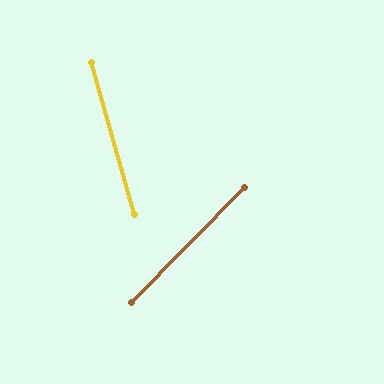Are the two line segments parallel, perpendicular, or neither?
Neither parallel nor perpendicular — they differ by about 60°.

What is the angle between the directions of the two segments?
Approximately 60 degrees.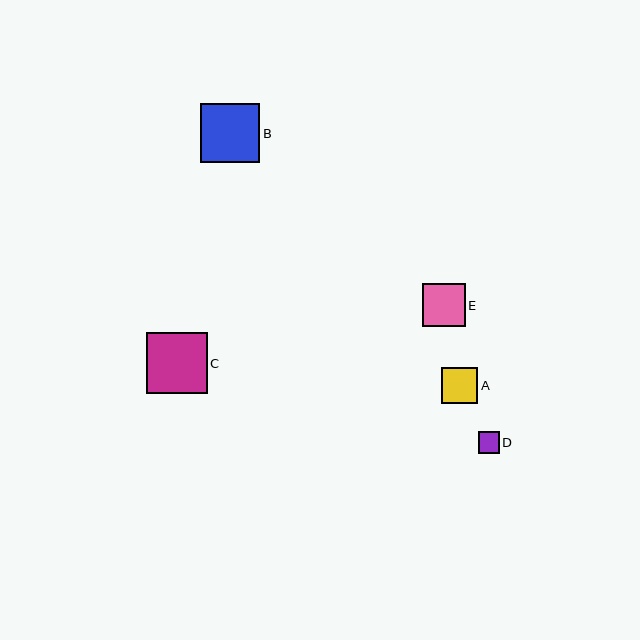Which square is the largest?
Square C is the largest with a size of approximately 61 pixels.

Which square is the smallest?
Square D is the smallest with a size of approximately 21 pixels.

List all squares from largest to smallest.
From largest to smallest: C, B, E, A, D.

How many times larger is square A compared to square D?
Square A is approximately 1.7 times the size of square D.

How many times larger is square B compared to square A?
Square B is approximately 1.6 times the size of square A.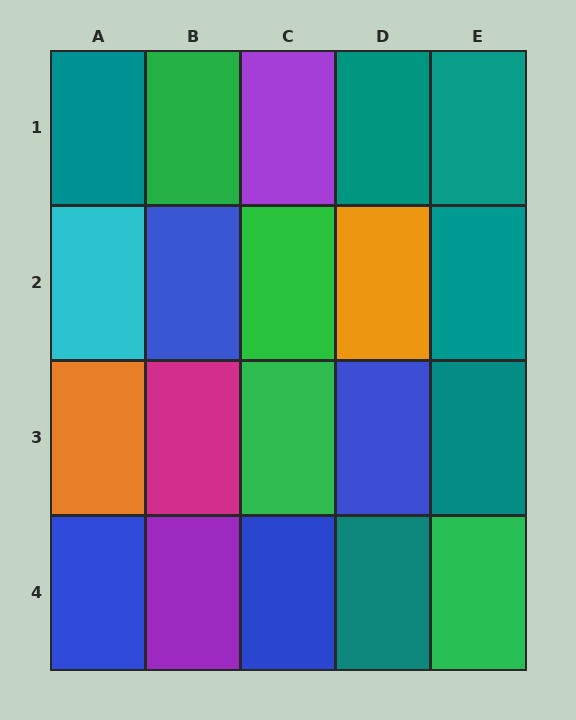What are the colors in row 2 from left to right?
Cyan, blue, green, orange, teal.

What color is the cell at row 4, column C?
Blue.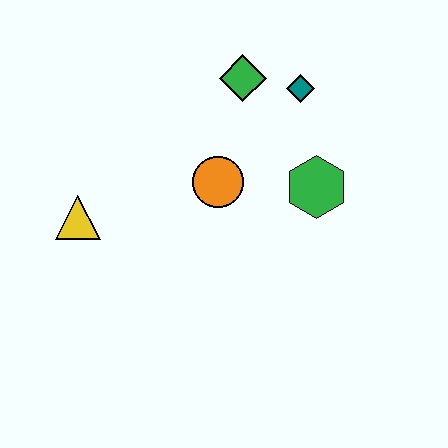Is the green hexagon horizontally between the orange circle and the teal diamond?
No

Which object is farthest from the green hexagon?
The yellow triangle is farthest from the green hexagon.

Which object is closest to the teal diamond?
The green diamond is closest to the teal diamond.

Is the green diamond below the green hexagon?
No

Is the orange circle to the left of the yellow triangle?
No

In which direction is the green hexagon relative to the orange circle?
The green hexagon is to the right of the orange circle.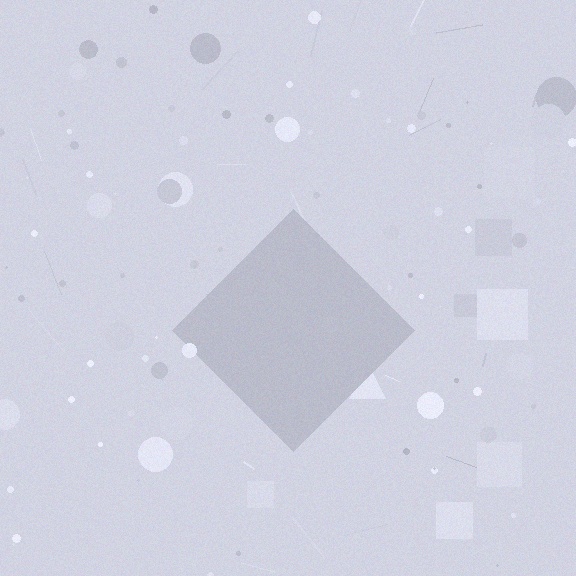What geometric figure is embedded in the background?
A diamond is embedded in the background.